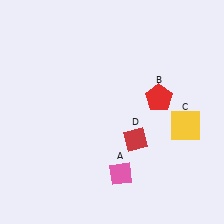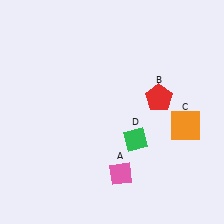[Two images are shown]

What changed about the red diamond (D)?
In Image 1, D is red. In Image 2, it changed to green.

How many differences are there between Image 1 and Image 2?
There are 2 differences between the two images.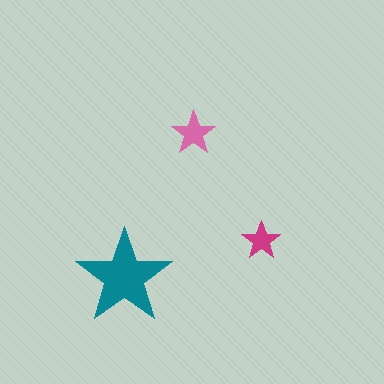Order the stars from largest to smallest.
the teal one, the pink one, the magenta one.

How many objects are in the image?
There are 3 objects in the image.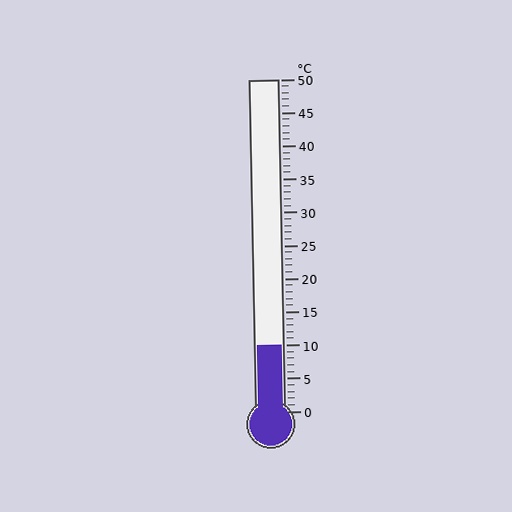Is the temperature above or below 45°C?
The temperature is below 45°C.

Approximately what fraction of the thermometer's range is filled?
The thermometer is filled to approximately 20% of its range.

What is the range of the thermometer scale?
The thermometer scale ranges from 0°C to 50°C.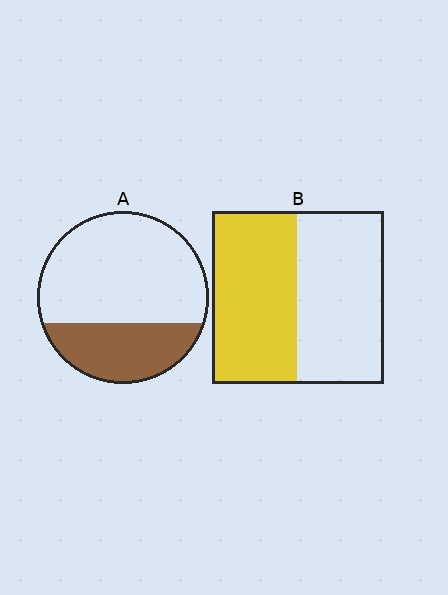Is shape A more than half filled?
No.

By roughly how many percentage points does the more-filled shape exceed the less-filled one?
By roughly 20 percentage points (B over A).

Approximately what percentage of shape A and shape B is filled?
A is approximately 30% and B is approximately 50%.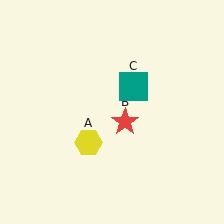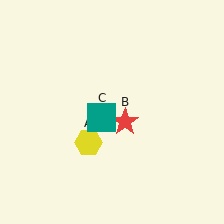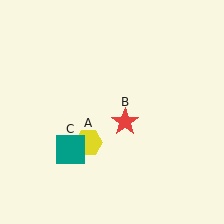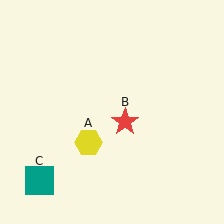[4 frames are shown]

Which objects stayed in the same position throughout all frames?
Yellow hexagon (object A) and red star (object B) remained stationary.